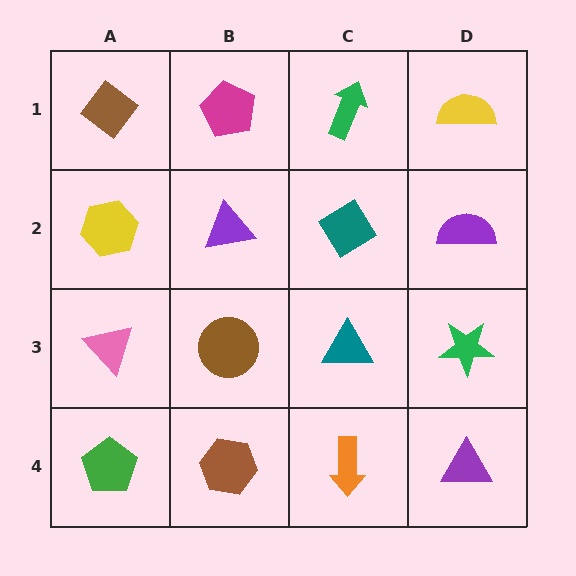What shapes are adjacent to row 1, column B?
A purple triangle (row 2, column B), a brown diamond (row 1, column A), a green arrow (row 1, column C).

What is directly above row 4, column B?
A brown circle.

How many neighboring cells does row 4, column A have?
2.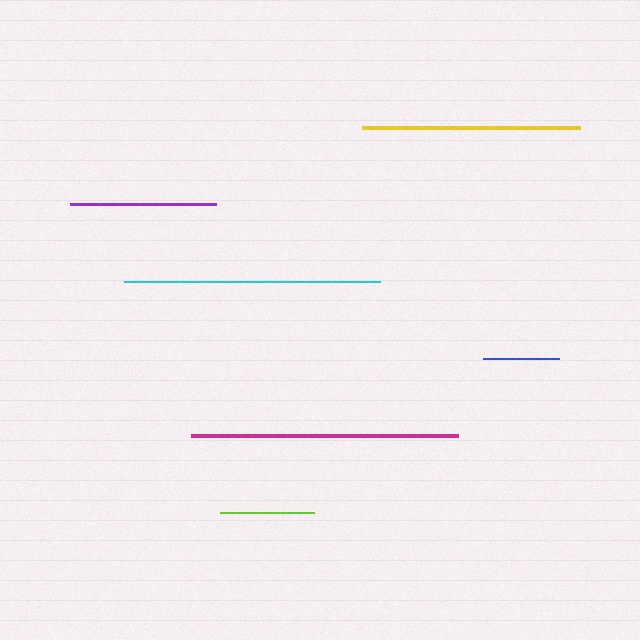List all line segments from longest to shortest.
From longest to shortest: magenta, cyan, yellow, purple, lime, blue.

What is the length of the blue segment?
The blue segment is approximately 76 pixels long.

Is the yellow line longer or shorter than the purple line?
The yellow line is longer than the purple line.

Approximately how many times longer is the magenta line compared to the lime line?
The magenta line is approximately 2.8 times the length of the lime line.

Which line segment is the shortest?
The blue line is the shortest at approximately 76 pixels.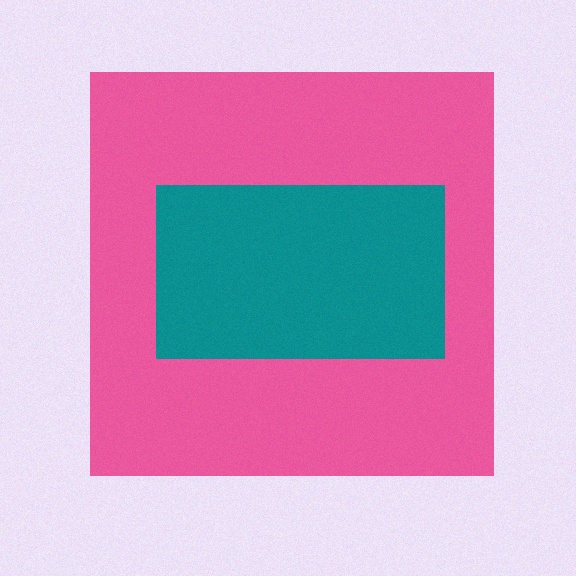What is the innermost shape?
The teal rectangle.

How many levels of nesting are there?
2.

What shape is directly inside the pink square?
The teal rectangle.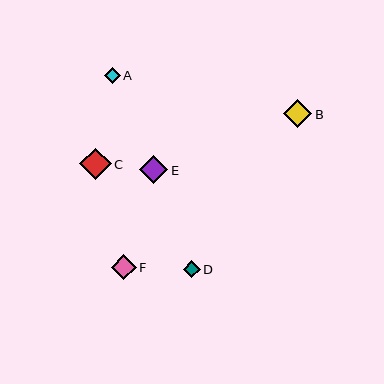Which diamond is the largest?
Diamond C is the largest with a size of approximately 32 pixels.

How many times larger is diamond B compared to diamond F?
Diamond B is approximately 1.1 times the size of diamond F.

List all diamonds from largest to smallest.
From largest to smallest: C, B, E, F, D, A.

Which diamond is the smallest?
Diamond A is the smallest with a size of approximately 16 pixels.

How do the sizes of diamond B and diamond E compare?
Diamond B and diamond E are approximately the same size.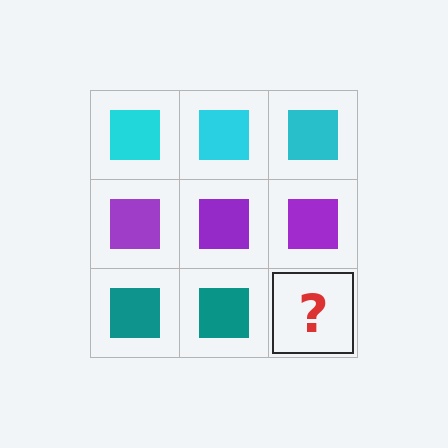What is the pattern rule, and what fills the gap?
The rule is that each row has a consistent color. The gap should be filled with a teal square.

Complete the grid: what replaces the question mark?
The question mark should be replaced with a teal square.